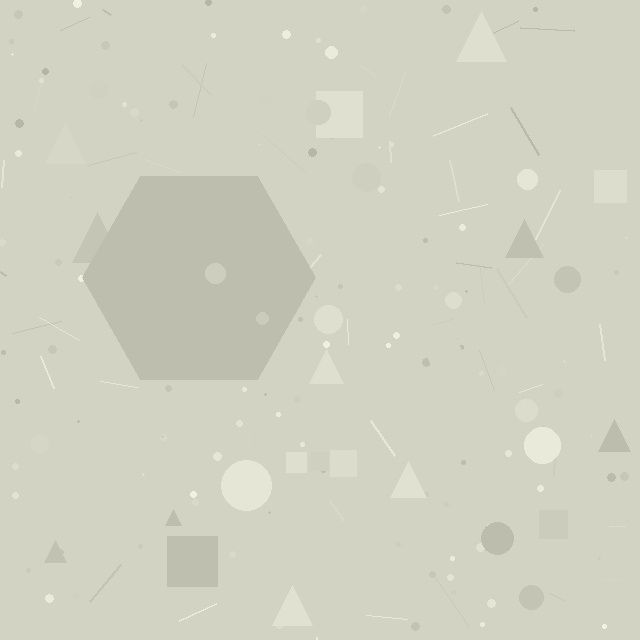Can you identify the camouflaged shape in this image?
The camouflaged shape is a hexagon.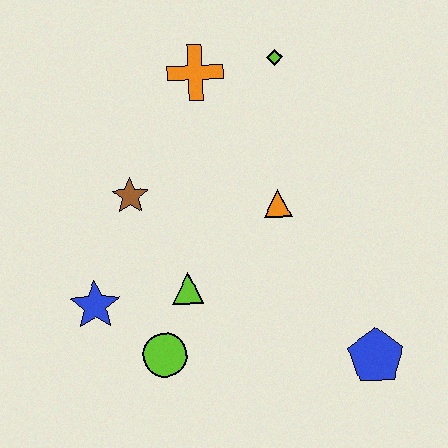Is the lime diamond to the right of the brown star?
Yes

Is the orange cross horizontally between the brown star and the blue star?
No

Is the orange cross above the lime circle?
Yes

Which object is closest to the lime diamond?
The orange cross is closest to the lime diamond.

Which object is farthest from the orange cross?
The blue pentagon is farthest from the orange cross.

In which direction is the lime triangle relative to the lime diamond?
The lime triangle is below the lime diamond.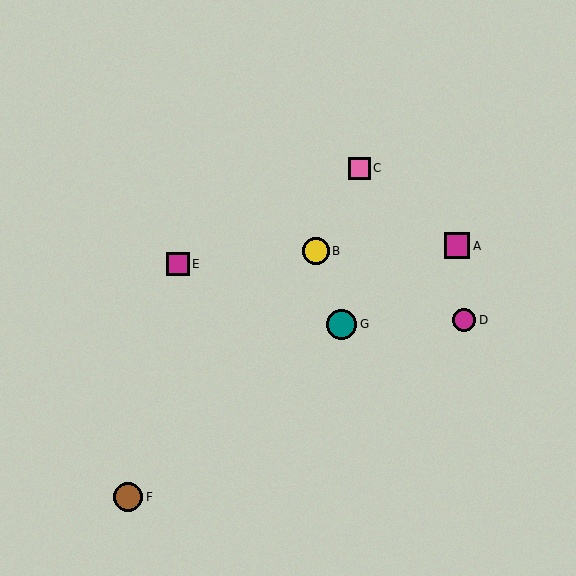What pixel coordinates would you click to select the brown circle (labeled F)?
Click at (128, 497) to select the brown circle F.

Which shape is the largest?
The teal circle (labeled G) is the largest.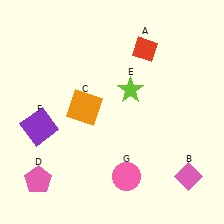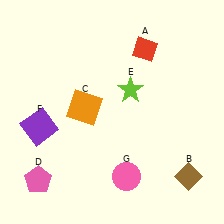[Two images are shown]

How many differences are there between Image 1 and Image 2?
There is 1 difference between the two images.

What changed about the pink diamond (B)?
In Image 1, B is pink. In Image 2, it changed to brown.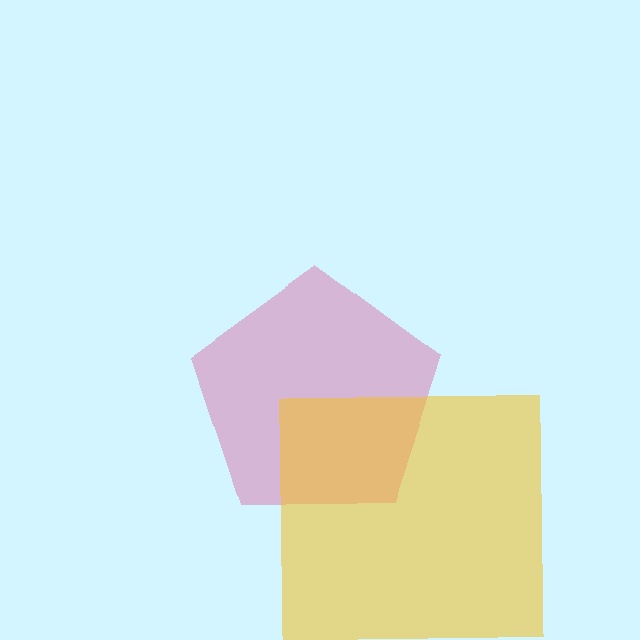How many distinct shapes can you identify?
There are 2 distinct shapes: a pink pentagon, a yellow square.